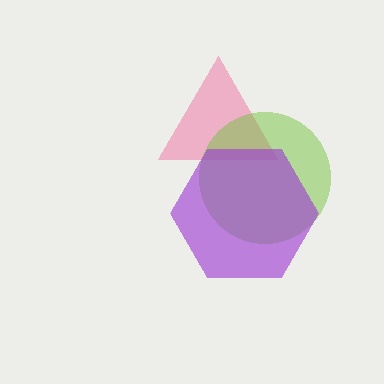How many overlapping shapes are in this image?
There are 3 overlapping shapes in the image.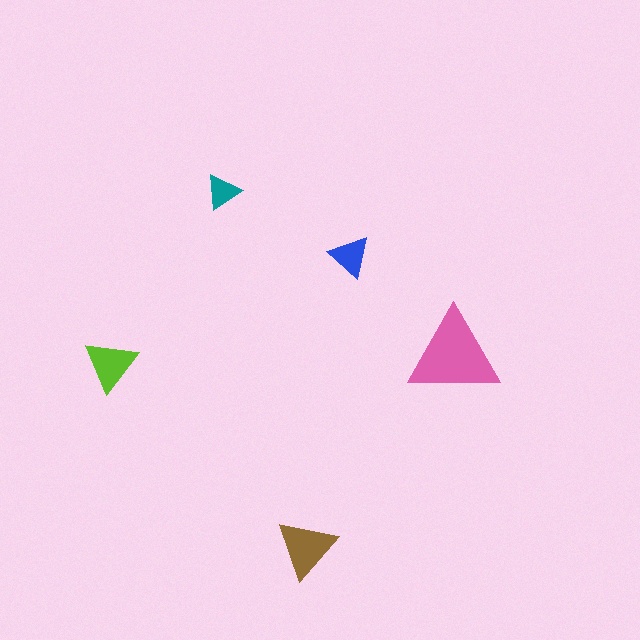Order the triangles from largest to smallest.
the pink one, the brown one, the lime one, the blue one, the teal one.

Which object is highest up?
The teal triangle is topmost.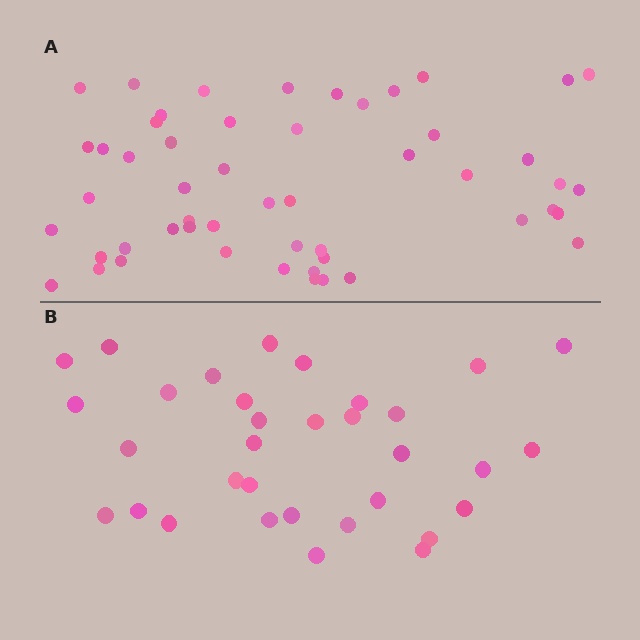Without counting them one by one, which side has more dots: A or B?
Region A (the top region) has more dots.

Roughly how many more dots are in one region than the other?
Region A has approximately 20 more dots than region B.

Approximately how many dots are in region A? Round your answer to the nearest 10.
About 50 dots. (The exact count is 52, which rounds to 50.)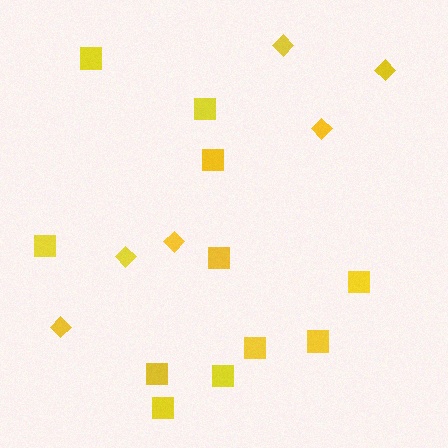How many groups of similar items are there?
There are 2 groups: one group of squares (11) and one group of diamonds (6).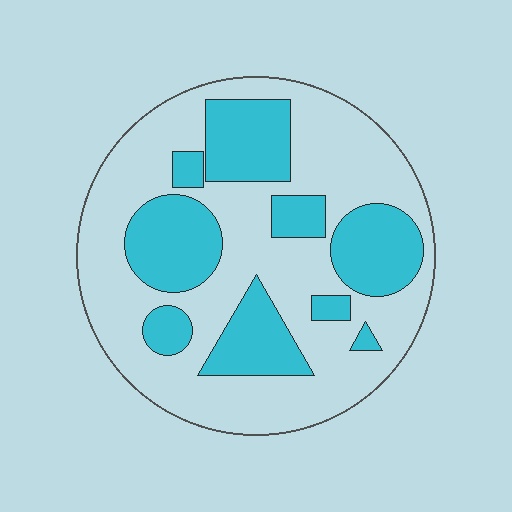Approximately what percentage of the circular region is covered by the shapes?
Approximately 35%.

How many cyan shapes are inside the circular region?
9.